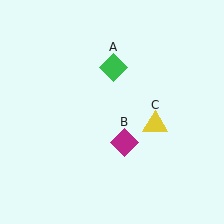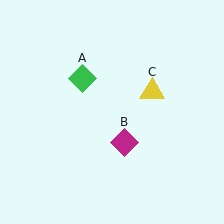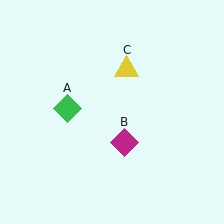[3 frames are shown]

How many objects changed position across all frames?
2 objects changed position: green diamond (object A), yellow triangle (object C).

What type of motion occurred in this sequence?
The green diamond (object A), yellow triangle (object C) rotated counterclockwise around the center of the scene.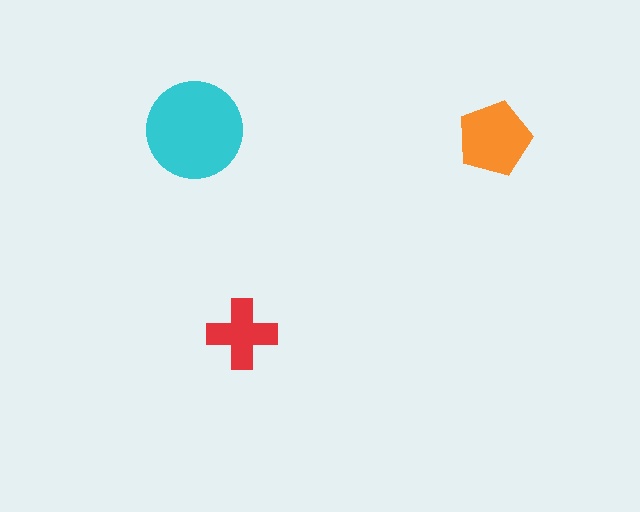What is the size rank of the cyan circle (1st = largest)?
1st.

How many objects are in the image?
There are 3 objects in the image.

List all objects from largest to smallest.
The cyan circle, the orange pentagon, the red cross.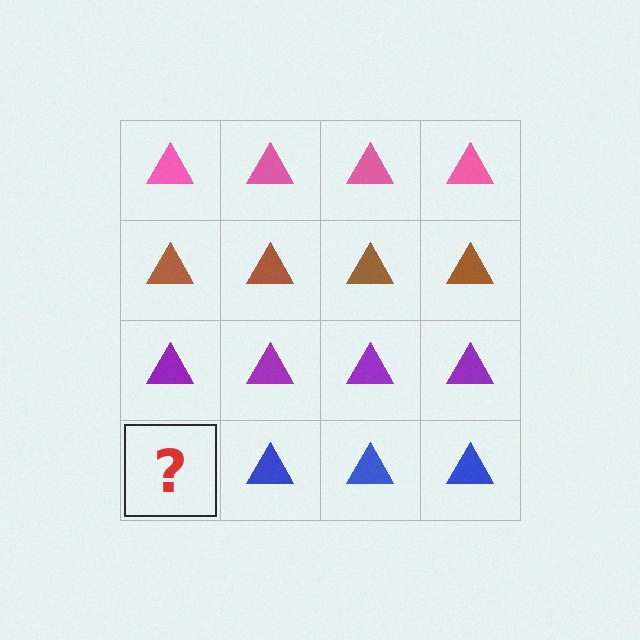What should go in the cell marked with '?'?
The missing cell should contain a blue triangle.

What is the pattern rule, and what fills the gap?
The rule is that each row has a consistent color. The gap should be filled with a blue triangle.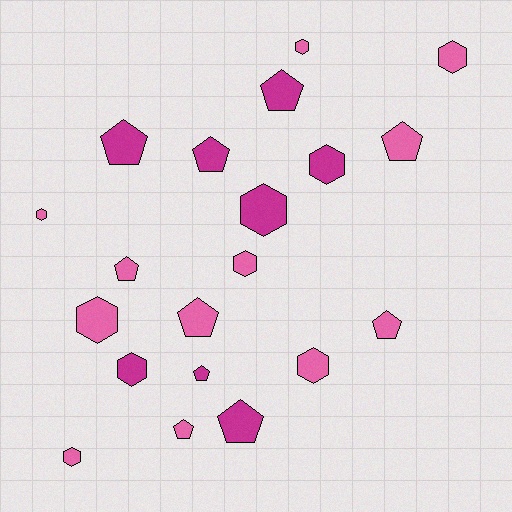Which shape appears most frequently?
Hexagon, with 10 objects.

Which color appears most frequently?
Pink, with 12 objects.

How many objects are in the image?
There are 20 objects.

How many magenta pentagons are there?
There are 5 magenta pentagons.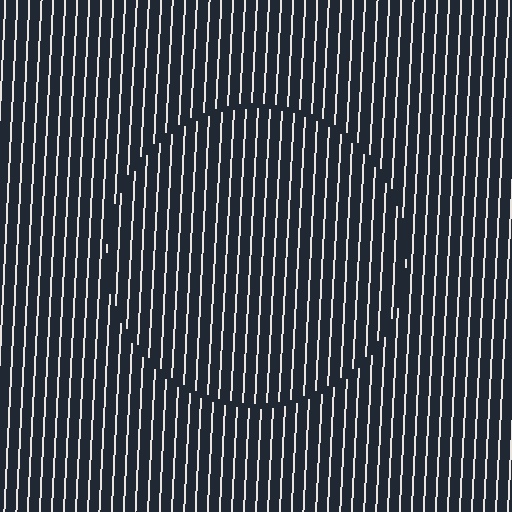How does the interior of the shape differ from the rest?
The interior of the shape contains the same grating, shifted by half a period — the contour is defined by the phase discontinuity where line-ends from the inner and outer gratings abut.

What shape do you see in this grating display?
An illusory circle. The interior of the shape contains the same grating, shifted by half a period — the contour is defined by the phase discontinuity where line-ends from the inner and outer gratings abut.